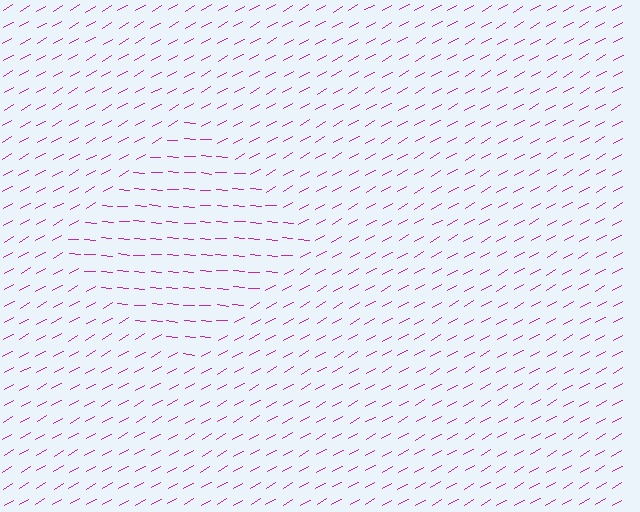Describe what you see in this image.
The image is filled with small magenta line segments. A diamond region in the image has lines oriented differently from the surrounding lines, creating a visible texture boundary.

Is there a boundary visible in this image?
Yes, there is a texture boundary formed by a change in line orientation.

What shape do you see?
I see a diamond.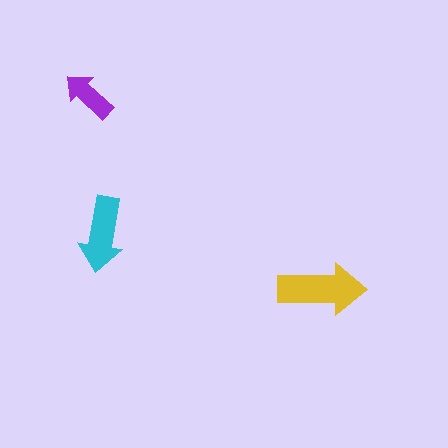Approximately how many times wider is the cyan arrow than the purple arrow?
About 1.5 times wider.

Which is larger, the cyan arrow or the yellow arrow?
The yellow one.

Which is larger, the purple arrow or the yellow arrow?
The yellow one.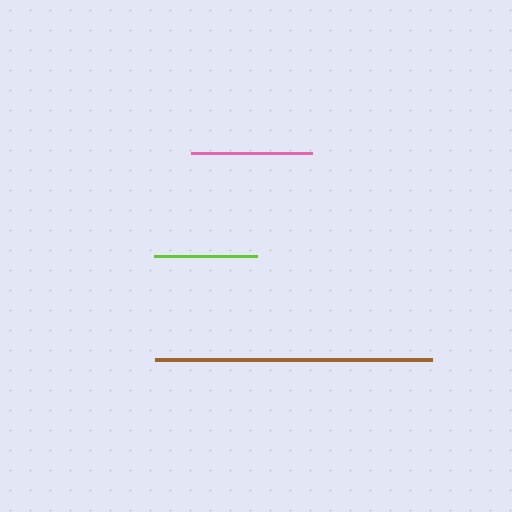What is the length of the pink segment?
The pink segment is approximately 121 pixels long.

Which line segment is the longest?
The brown line is the longest at approximately 277 pixels.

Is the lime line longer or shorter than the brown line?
The brown line is longer than the lime line.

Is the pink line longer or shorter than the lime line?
The pink line is longer than the lime line.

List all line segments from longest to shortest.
From longest to shortest: brown, pink, lime.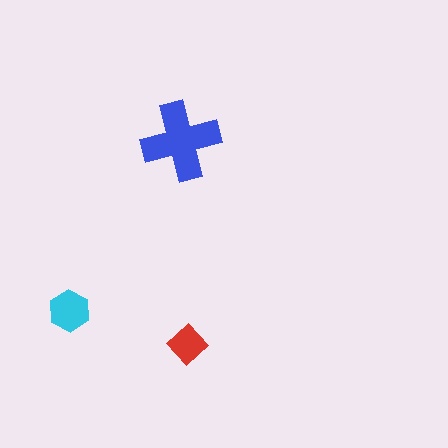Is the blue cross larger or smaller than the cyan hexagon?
Larger.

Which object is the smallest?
The red diamond.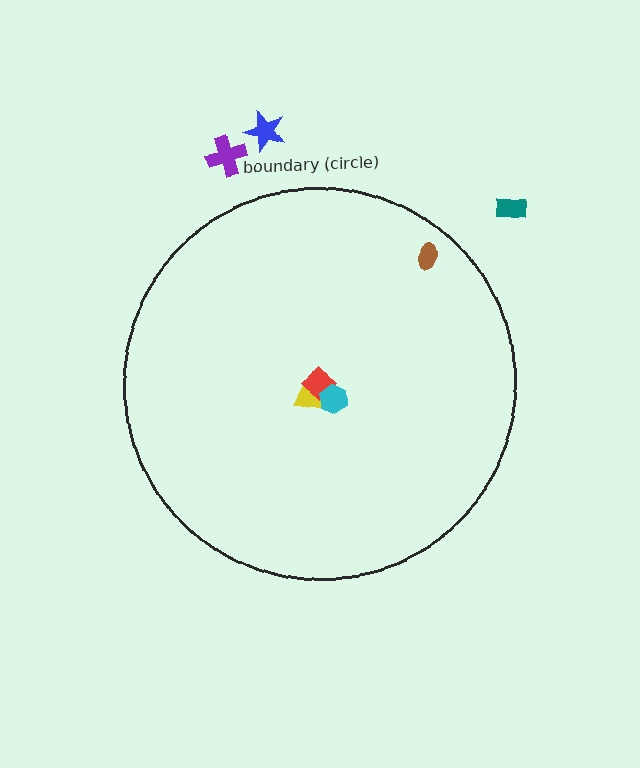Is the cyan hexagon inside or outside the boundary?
Inside.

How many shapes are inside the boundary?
4 inside, 3 outside.